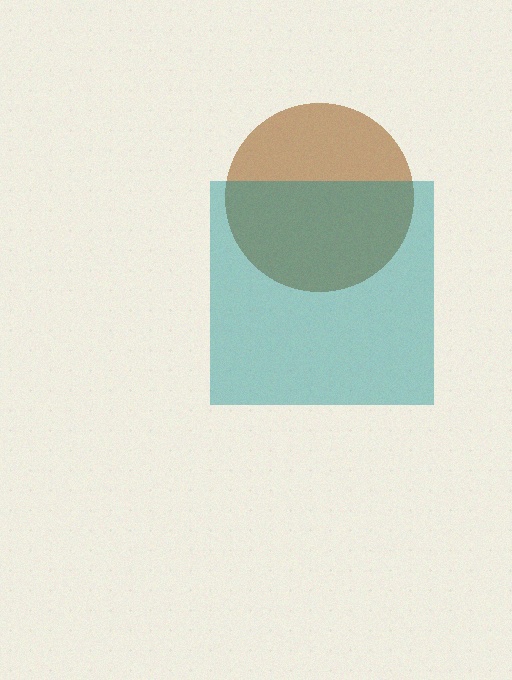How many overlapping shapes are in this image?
There are 2 overlapping shapes in the image.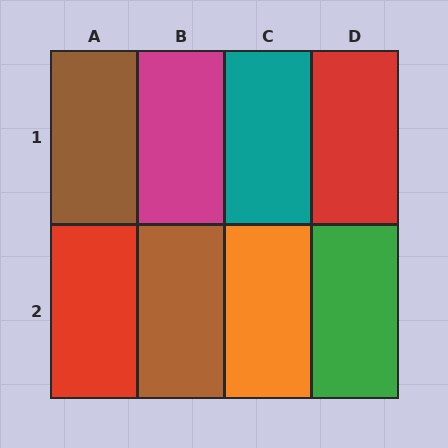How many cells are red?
2 cells are red.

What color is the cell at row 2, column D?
Green.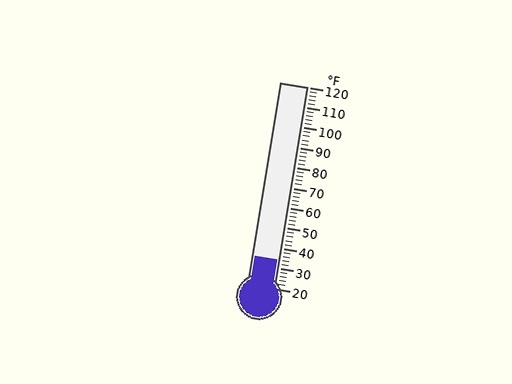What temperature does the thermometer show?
The thermometer shows approximately 34°F.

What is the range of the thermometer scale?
The thermometer scale ranges from 20°F to 120°F.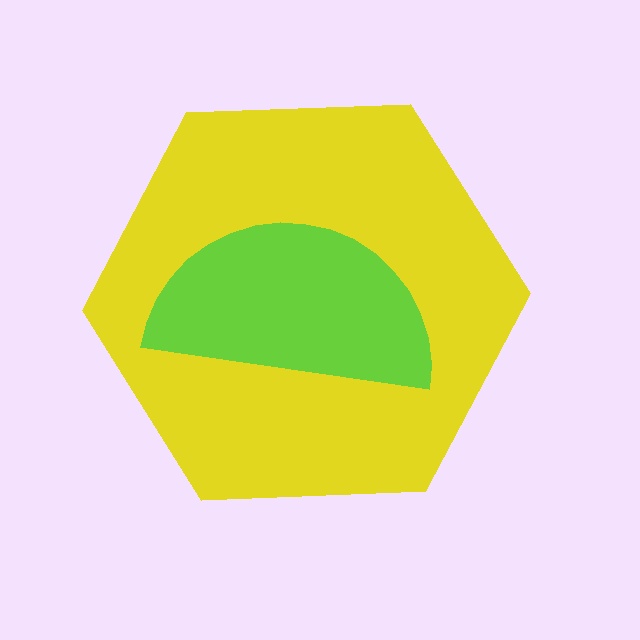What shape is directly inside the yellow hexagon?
The lime semicircle.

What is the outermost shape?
The yellow hexagon.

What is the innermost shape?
The lime semicircle.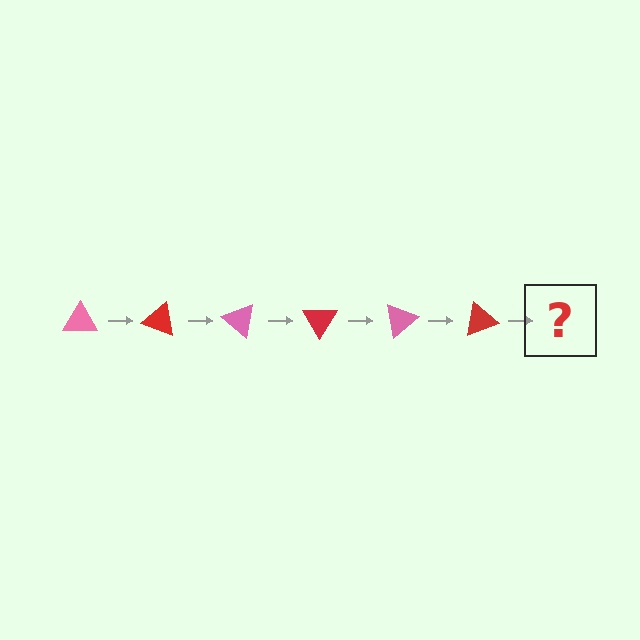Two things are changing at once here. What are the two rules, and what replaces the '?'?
The two rules are that it rotates 20 degrees each step and the color cycles through pink and red. The '?' should be a pink triangle, rotated 120 degrees from the start.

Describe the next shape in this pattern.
It should be a pink triangle, rotated 120 degrees from the start.